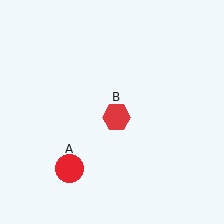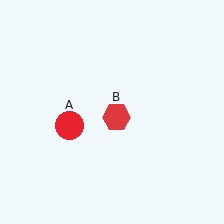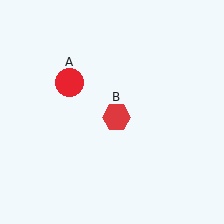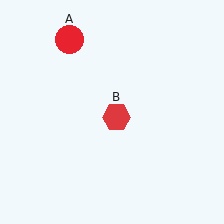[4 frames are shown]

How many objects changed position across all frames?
1 object changed position: red circle (object A).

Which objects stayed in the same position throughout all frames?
Red hexagon (object B) remained stationary.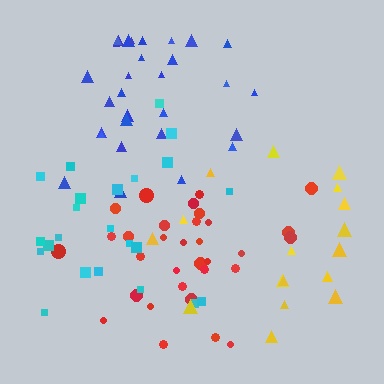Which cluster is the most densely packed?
Red.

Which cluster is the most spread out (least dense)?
Yellow.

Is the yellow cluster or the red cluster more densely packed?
Red.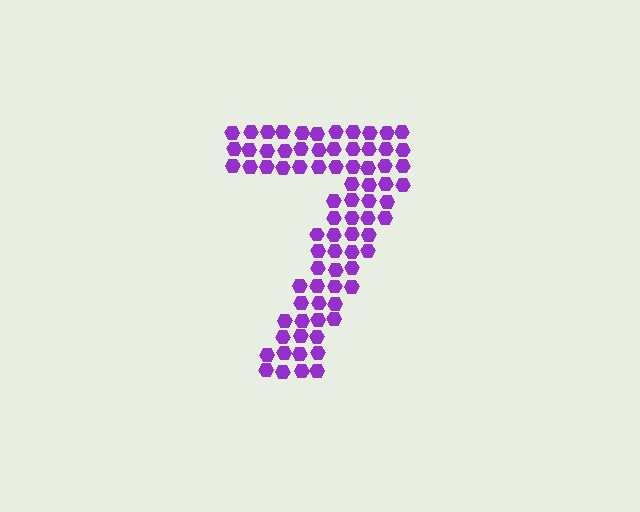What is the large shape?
The large shape is the digit 7.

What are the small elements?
The small elements are hexagons.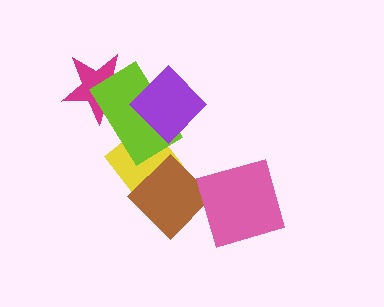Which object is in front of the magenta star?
The lime rectangle is in front of the magenta star.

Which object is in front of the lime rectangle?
The purple diamond is in front of the lime rectangle.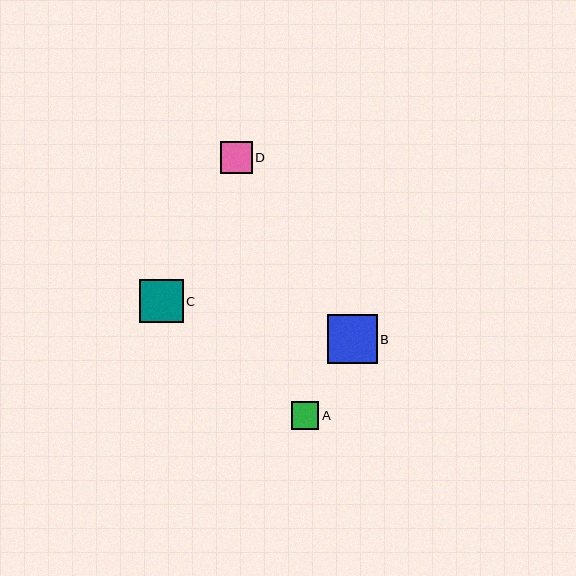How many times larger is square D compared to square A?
Square D is approximately 1.1 times the size of square A.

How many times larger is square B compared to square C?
Square B is approximately 1.1 times the size of square C.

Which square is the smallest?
Square A is the smallest with a size of approximately 28 pixels.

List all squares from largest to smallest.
From largest to smallest: B, C, D, A.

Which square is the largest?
Square B is the largest with a size of approximately 49 pixels.